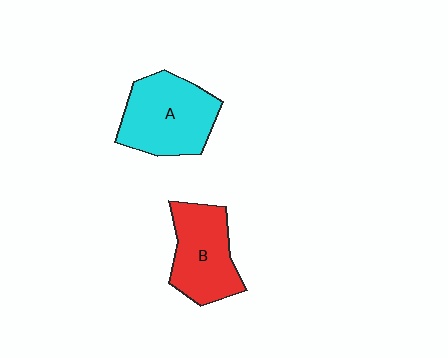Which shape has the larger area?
Shape A (cyan).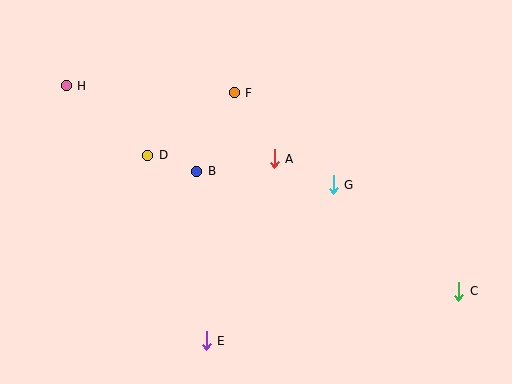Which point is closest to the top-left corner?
Point H is closest to the top-left corner.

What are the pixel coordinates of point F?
Point F is at (234, 93).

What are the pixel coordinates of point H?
Point H is at (66, 86).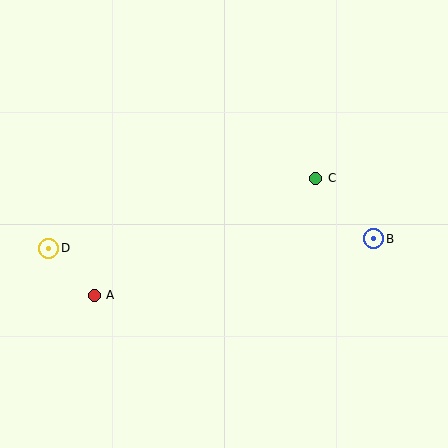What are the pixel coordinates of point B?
Point B is at (374, 239).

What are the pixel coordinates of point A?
Point A is at (94, 295).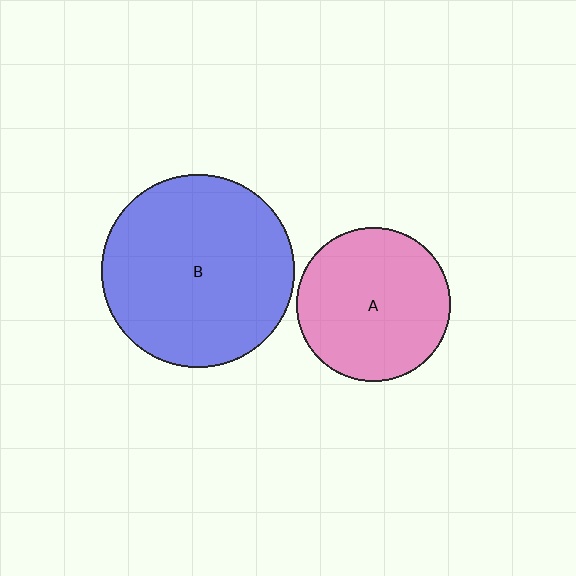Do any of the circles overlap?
No, none of the circles overlap.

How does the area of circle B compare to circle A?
Approximately 1.6 times.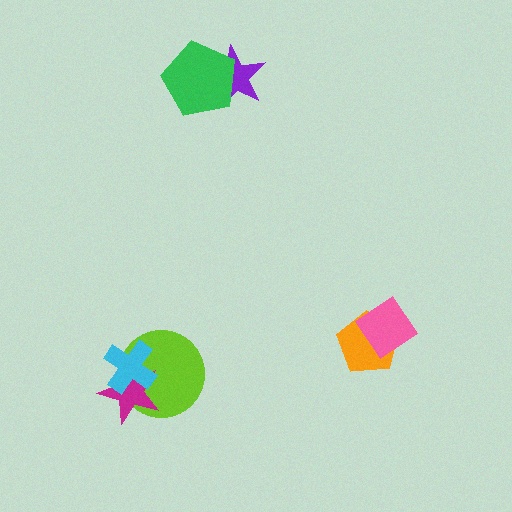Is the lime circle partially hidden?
Yes, it is partially covered by another shape.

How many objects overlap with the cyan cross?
2 objects overlap with the cyan cross.